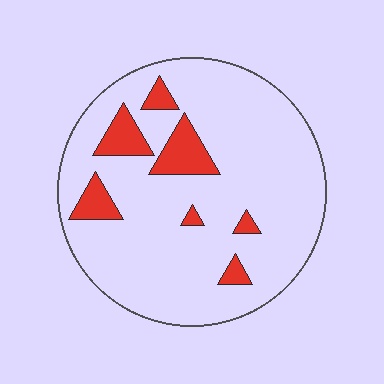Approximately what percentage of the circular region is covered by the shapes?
Approximately 15%.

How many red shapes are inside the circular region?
7.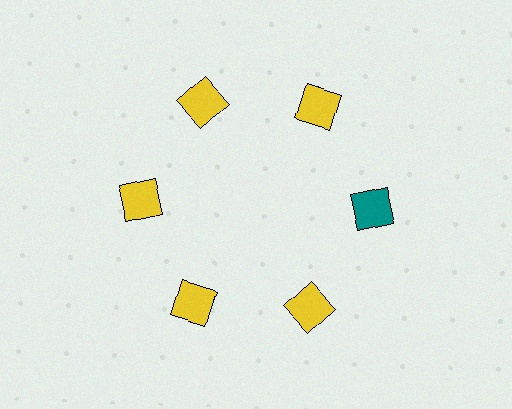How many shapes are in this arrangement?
There are 6 shapes arranged in a ring pattern.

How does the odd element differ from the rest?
It has a different color: teal instead of yellow.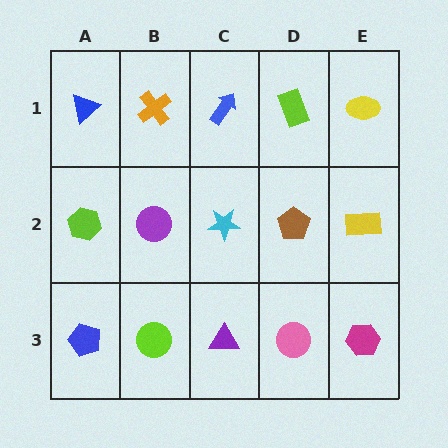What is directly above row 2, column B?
An orange cross.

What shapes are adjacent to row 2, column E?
A yellow ellipse (row 1, column E), a magenta hexagon (row 3, column E), a brown pentagon (row 2, column D).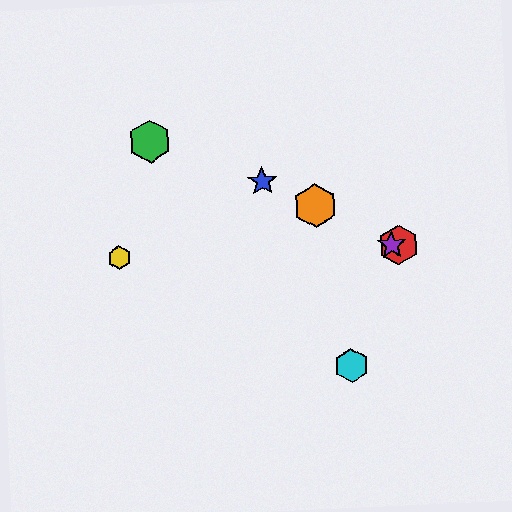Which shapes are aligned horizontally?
The red hexagon, the yellow hexagon, the purple star are aligned horizontally.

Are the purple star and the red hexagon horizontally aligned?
Yes, both are at y≈245.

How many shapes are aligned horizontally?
3 shapes (the red hexagon, the yellow hexagon, the purple star) are aligned horizontally.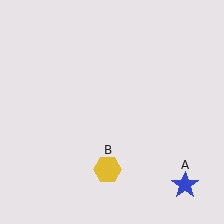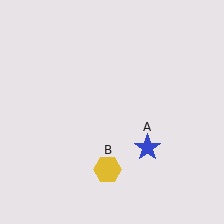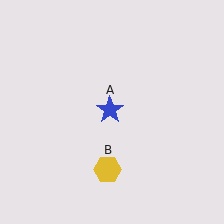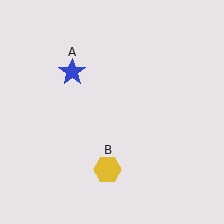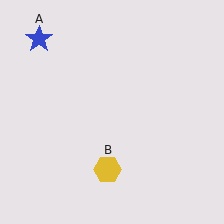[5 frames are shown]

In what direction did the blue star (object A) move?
The blue star (object A) moved up and to the left.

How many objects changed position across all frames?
1 object changed position: blue star (object A).